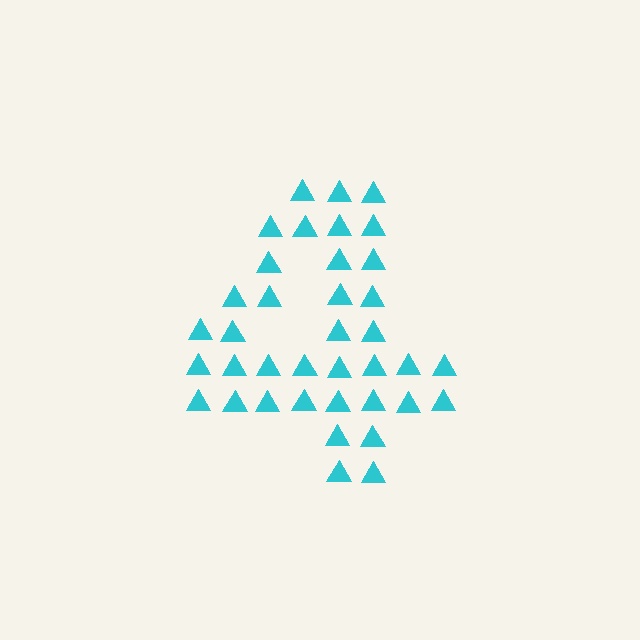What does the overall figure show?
The overall figure shows the digit 4.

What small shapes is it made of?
It is made of small triangles.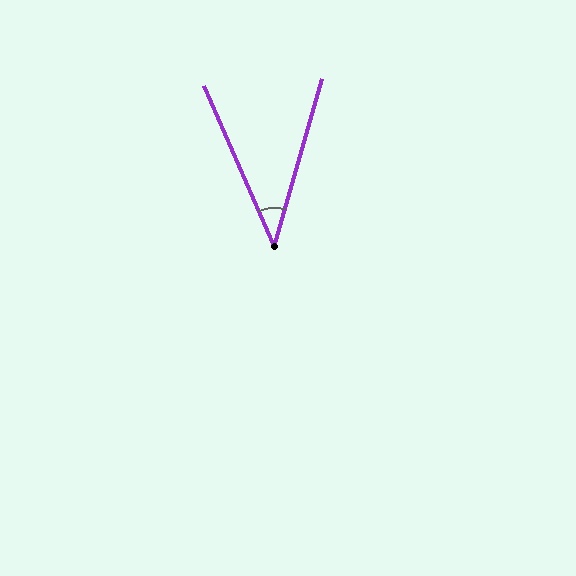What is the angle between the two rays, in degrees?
Approximately 40 degrees.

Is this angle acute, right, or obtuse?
It is acute.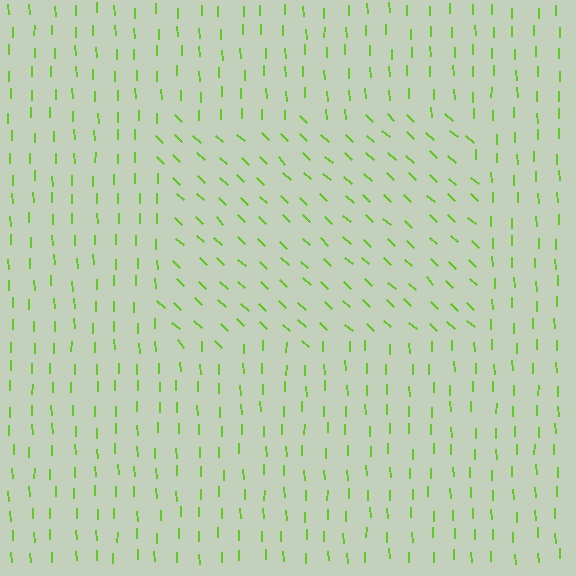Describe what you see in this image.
The image is filled with small lime line segments. A rectangle region in the image has lines oriented differently from the surrounding lines, creating a visible texture boundary.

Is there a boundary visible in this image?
Yes, there is a texture boundary formed by a change in line orientation.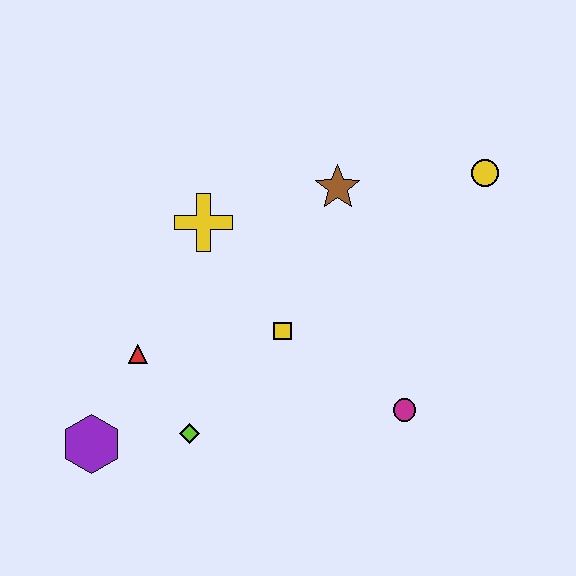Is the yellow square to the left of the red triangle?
No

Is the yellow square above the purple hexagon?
Yes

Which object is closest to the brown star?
The yellow cross is closest to the brown star.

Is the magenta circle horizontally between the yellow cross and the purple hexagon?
No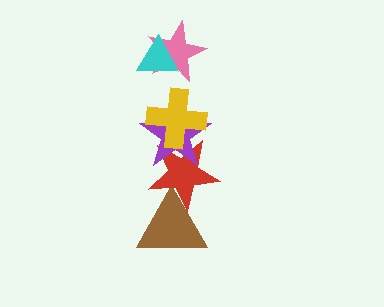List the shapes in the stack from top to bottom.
From top to bottom: the cyan triangle, the pink star, the yellow cross, the purple star, the red star, the brown triangle.